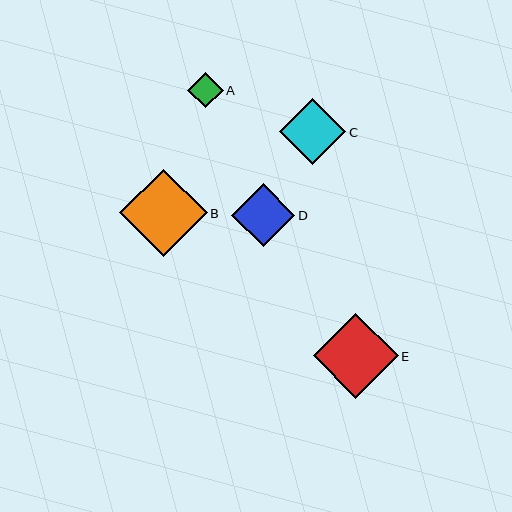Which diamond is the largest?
Diamond B is the largest with a size of approximately 88 pixels.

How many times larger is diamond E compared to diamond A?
Diamond E is approximately 2.4 times the size of diamond A.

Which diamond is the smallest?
Diamond A is the smallest with a size of approximately 35 pixels.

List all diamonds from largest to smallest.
From largest to smallest: B, E, C, D, A.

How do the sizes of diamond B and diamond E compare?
Diamond B and diamond E are approximately the same size.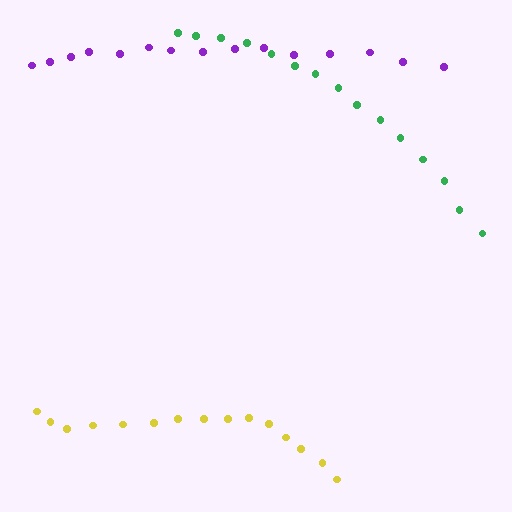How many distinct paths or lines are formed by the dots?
There are 3 distinct paths.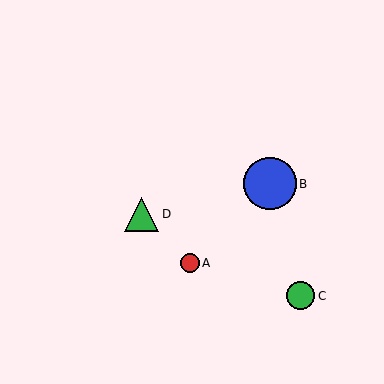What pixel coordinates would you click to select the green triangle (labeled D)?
Click at (142, 214) to select the green triangle D.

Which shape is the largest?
The blue circle (labeled B) is the largest.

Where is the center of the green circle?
The center of the green circle is at (301, 296).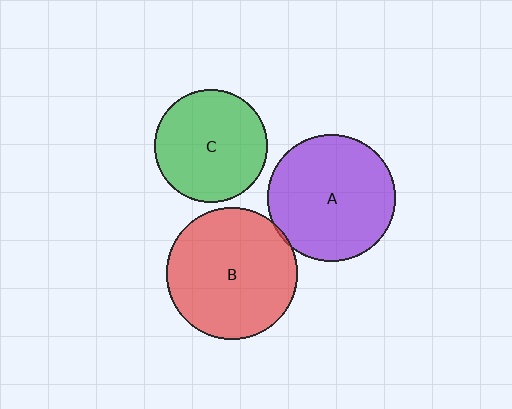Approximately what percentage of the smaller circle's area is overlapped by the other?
Approximately 5%.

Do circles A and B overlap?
Yes.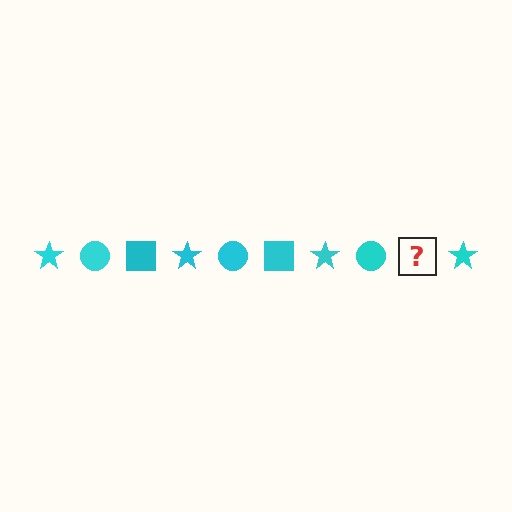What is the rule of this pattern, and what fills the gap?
The rule is that the pattern cycles through star, circle, square shapes in cyan. The gap should be filled with a cyan square.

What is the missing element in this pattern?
The missing element is a cyan square.